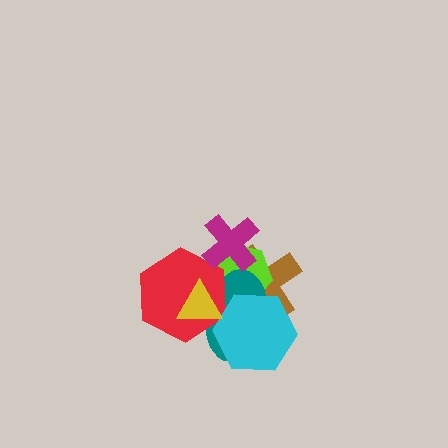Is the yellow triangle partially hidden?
No, no other shape covers it.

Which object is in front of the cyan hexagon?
The yellow triangle is in front of the cyan hexagon.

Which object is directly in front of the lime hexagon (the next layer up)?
The teal ellipse is directly in front of the lime hexagon.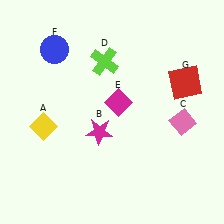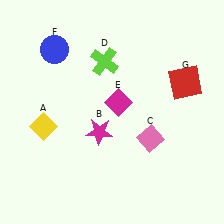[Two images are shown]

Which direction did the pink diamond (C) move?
The pink diamond (C) moved left.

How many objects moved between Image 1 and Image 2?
1 object moved between the two images.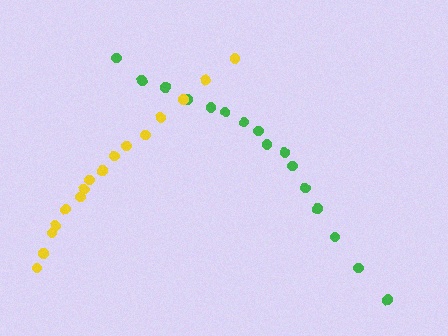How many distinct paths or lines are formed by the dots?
There are 2 distinct paths.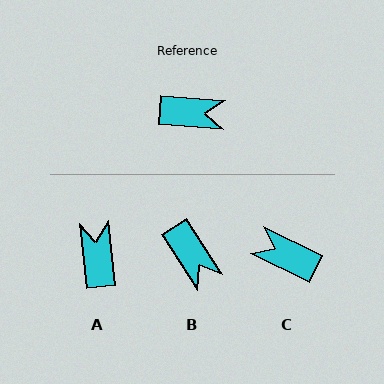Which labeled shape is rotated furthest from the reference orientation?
C, about 158 degrees away.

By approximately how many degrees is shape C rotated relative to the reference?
Approximately 158 degrees counter-clockwise.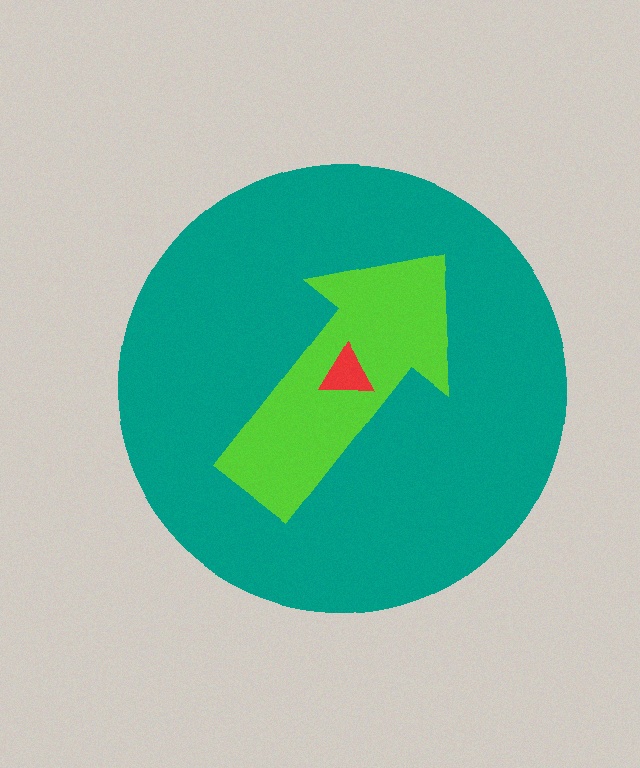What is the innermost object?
The red triangle.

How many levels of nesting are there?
3.